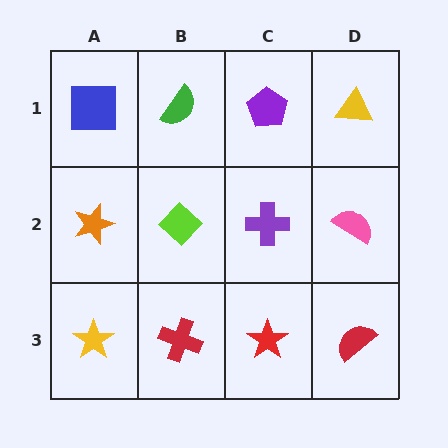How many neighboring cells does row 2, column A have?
3.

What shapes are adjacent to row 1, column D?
A pink semicircle (row 2, column D), a purple pentagon (row 1, column C).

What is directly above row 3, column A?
An orange star.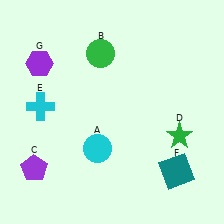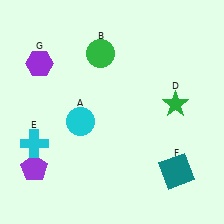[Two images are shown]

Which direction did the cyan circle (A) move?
The cyan circle (A) moved up.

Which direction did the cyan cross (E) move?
The cyan cross (E) moved down.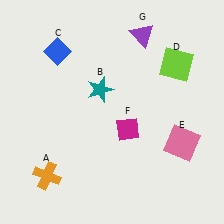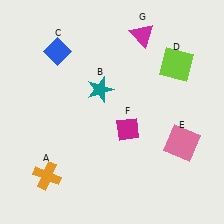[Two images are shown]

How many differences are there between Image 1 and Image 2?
There is 1 difference between the two images.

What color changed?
The triangle (G) changed from purple in Image 1 to magenta in Image 2.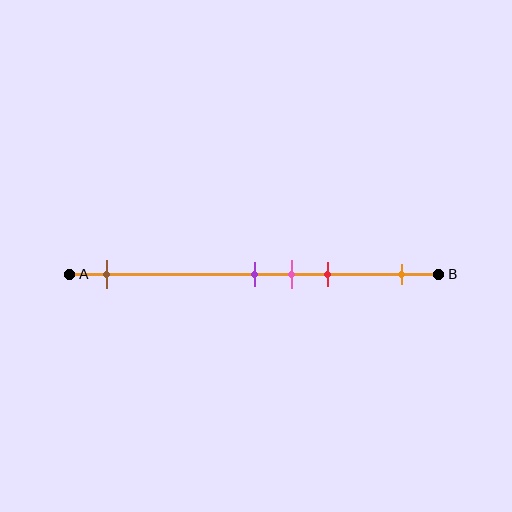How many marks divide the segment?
There are 5 marks dividing the segment.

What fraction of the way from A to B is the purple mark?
The purple mark is approximately 50% (0.5) of the way from A to B.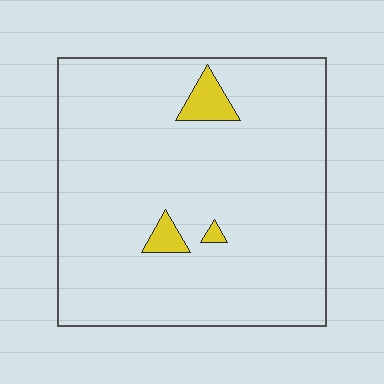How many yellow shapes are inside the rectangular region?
3.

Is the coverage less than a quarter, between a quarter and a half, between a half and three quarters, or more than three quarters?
Less than a quarter.